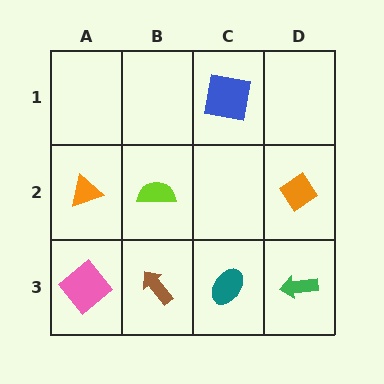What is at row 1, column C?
A blue square.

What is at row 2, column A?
An orange triangle.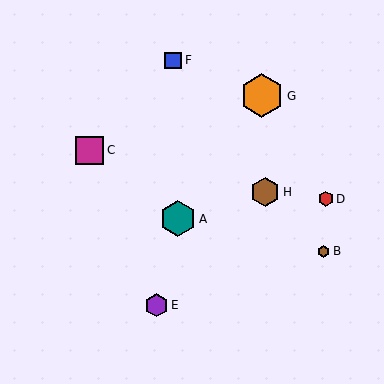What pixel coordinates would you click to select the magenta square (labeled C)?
Click at (90, 150) to select the magenta square C.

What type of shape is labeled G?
Shape G is an orange hexagon.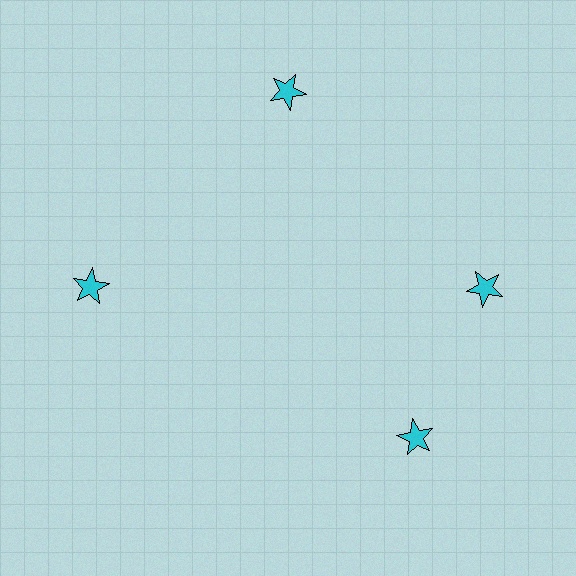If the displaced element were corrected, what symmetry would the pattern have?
It would have 4-fold rotational symmetry — the pattern would map onto itself every 90 degrees.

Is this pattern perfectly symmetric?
No. The 4 cyan stars are arranged in a ring, but one element near the 6 o'clock position is rotated out of alignment along the ring, breaking the 4-fold rotational symmetry.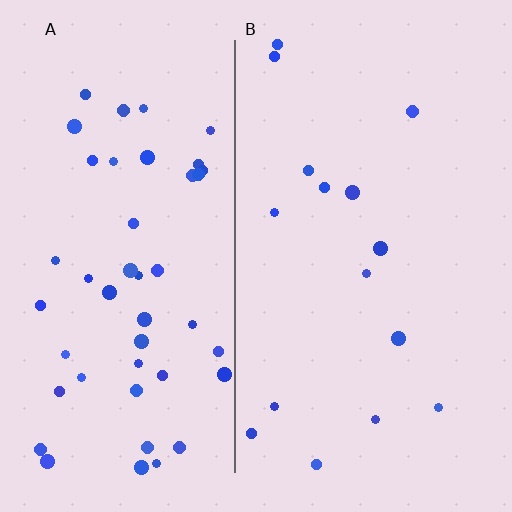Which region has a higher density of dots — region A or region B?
A (the left).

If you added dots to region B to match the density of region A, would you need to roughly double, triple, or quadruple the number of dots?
Approximately triple.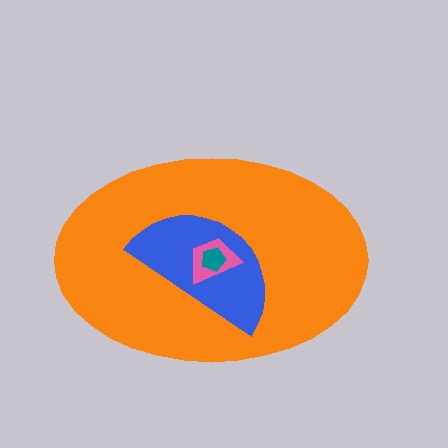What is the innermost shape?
The teal pentagon.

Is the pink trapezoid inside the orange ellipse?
Yes.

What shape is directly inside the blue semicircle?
The pink trapezoid.